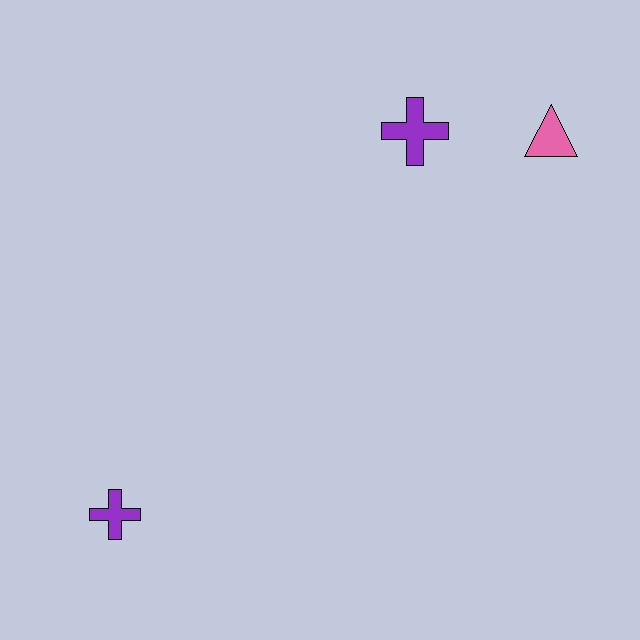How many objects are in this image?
There are 3 objects.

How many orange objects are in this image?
There are no orange objects.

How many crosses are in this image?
There are 2 crosses.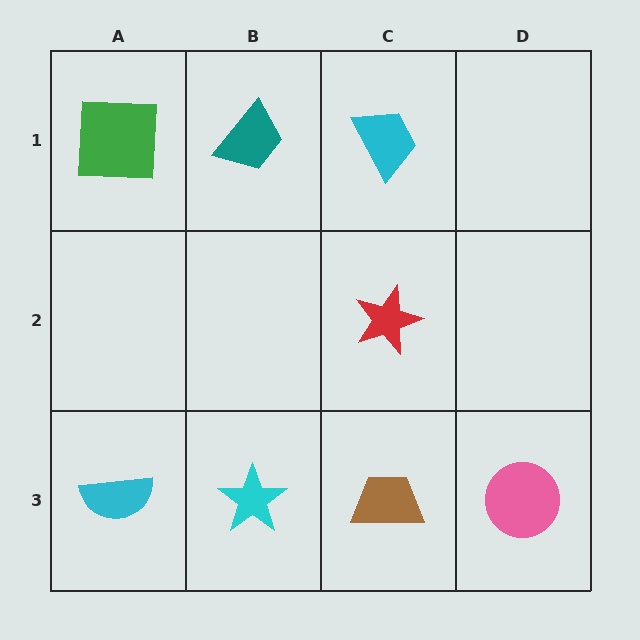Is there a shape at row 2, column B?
No, that cell is empty.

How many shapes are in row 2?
1 shape.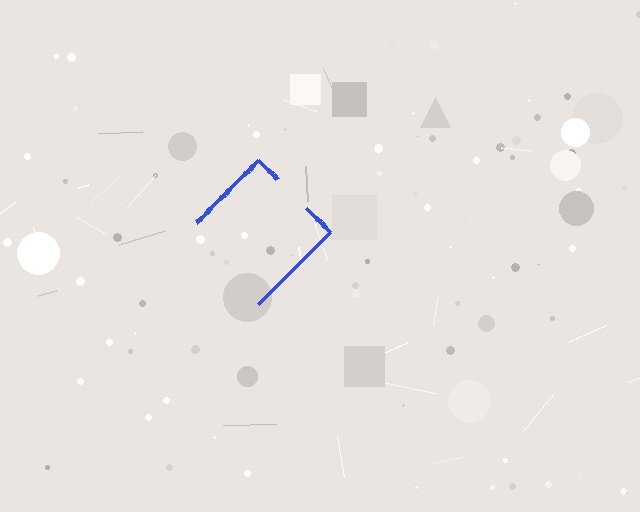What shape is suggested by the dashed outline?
The dashed outline suggests a diamond.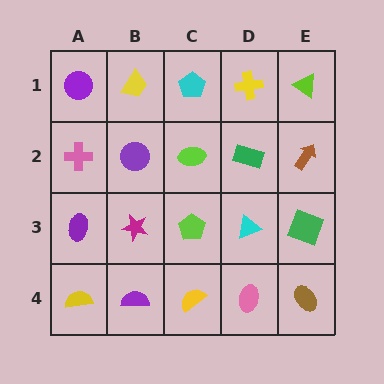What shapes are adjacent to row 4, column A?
A purple ellipse (row 3, column A), a purple semicircle (row 4, column B).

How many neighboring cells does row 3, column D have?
4.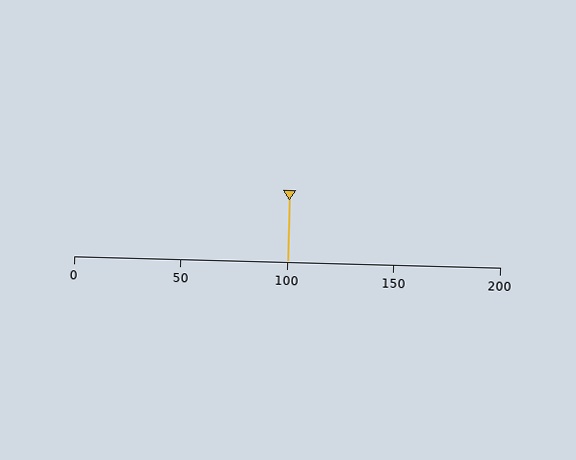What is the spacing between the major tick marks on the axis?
The major ticks are spaced 50 apart.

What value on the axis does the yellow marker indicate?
The marker indicates approximately 100.